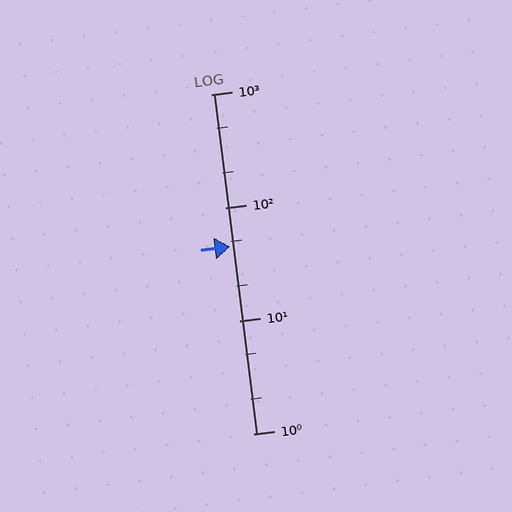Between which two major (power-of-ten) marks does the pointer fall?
The pointer is between 10 and 100.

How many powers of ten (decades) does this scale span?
The scale spans 3 decades, from 1 to 1000.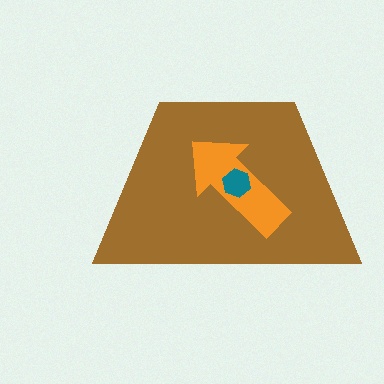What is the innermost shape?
The teal hexagon.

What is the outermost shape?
The brown trapezoid.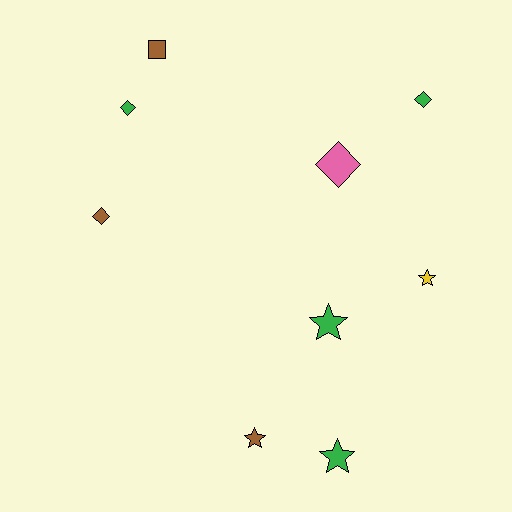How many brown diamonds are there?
There is 1 brown diamond.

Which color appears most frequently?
Green, with 4 objects.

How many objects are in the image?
There are 9 objects.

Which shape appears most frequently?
Diamond, with 4 objects.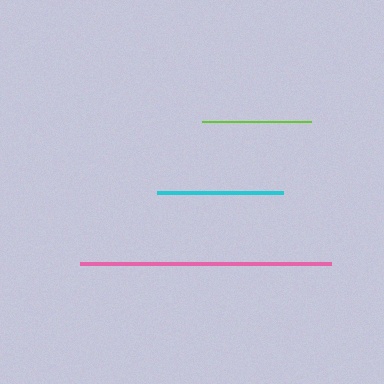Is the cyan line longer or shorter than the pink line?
The pink line is longer than the cyan line.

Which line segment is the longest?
The pink line is the longest at approximately 252 pixels.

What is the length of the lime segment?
The lime segment is approximately 108 pixels long.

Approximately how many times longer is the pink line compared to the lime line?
The pink line is approximately 2.3 times the length of the lime line.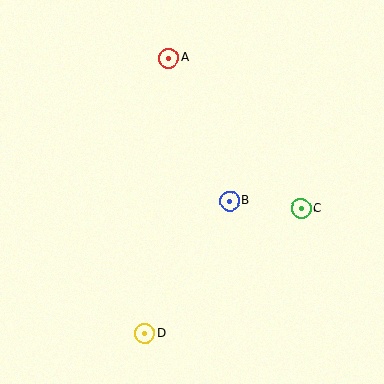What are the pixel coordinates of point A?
Point A is at (169, 58).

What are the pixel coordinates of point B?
Point B is at (229, 201).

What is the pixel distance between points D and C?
The distance between D and C is 200 pixels.